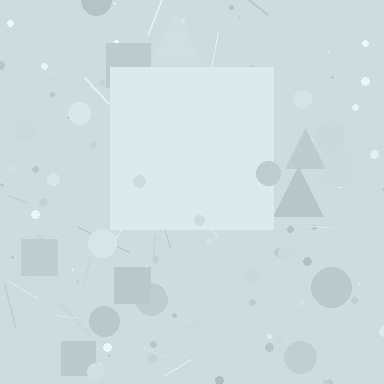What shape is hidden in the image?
A square is hidden in the image.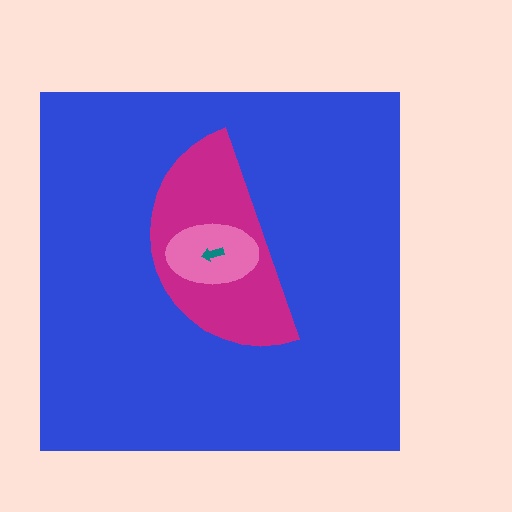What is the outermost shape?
The blue square.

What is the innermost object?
The teal arrow.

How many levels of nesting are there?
4.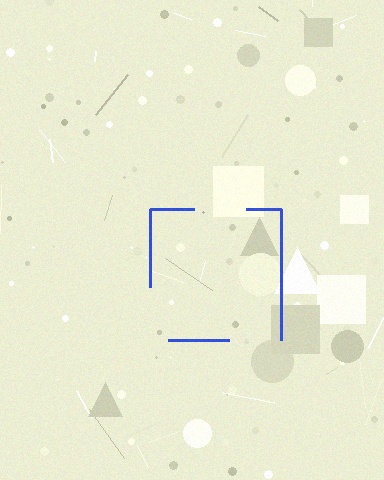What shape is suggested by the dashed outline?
The dashed outline suggests a square.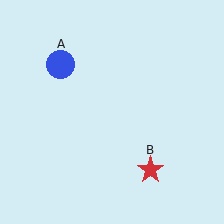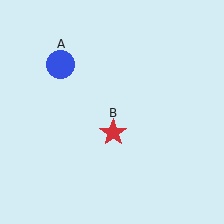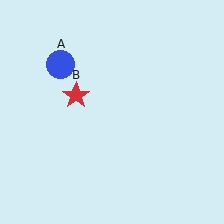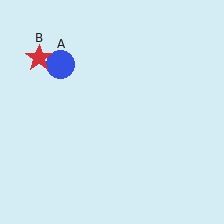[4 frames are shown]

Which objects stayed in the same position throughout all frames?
Blue circle (object A) remained stationary.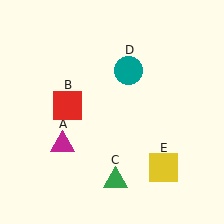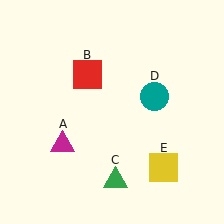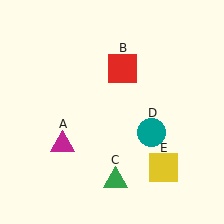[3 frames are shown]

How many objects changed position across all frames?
2 objects changed position: red square (object B), teal circle (object D).